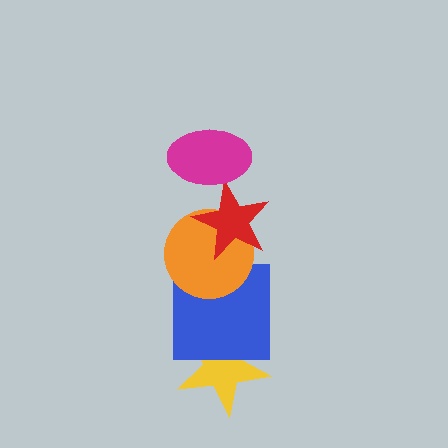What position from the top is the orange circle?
The orange circle is 3rd from the top.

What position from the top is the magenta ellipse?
The magenta ellipse is 1st from the top.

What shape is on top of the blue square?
The orange circle is on top of the blue square.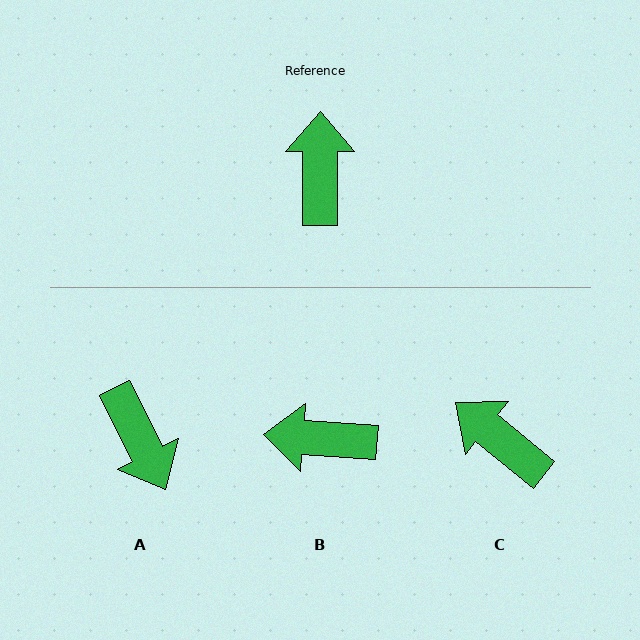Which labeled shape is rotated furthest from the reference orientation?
A, about 153 degrees away.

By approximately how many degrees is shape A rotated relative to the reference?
Approximately 153 degrees clockwise.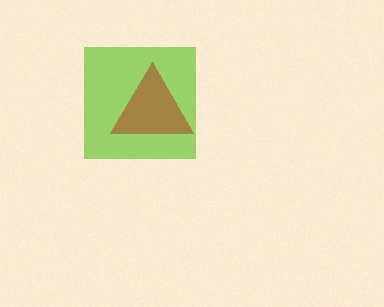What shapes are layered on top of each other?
The layered shapes are: a lime square, a brown triangle.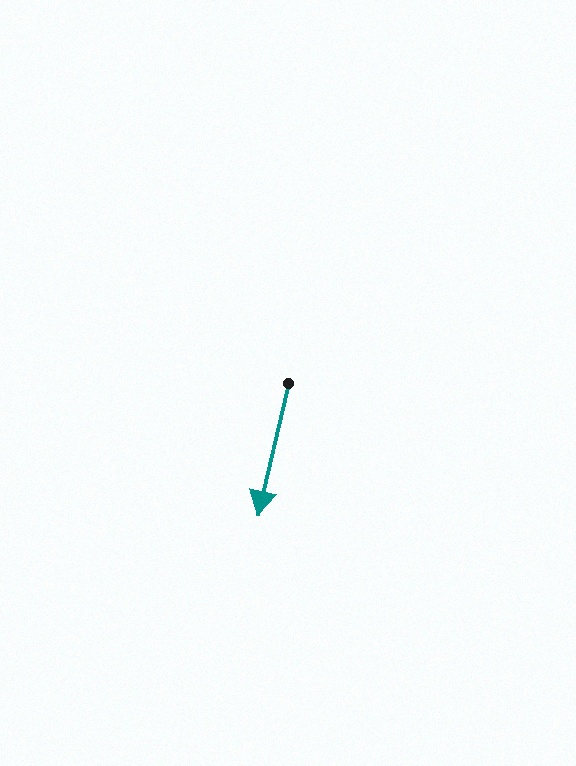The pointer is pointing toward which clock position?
Roughly 6 o'clock.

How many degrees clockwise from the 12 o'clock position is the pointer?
Approximately 193 degrees.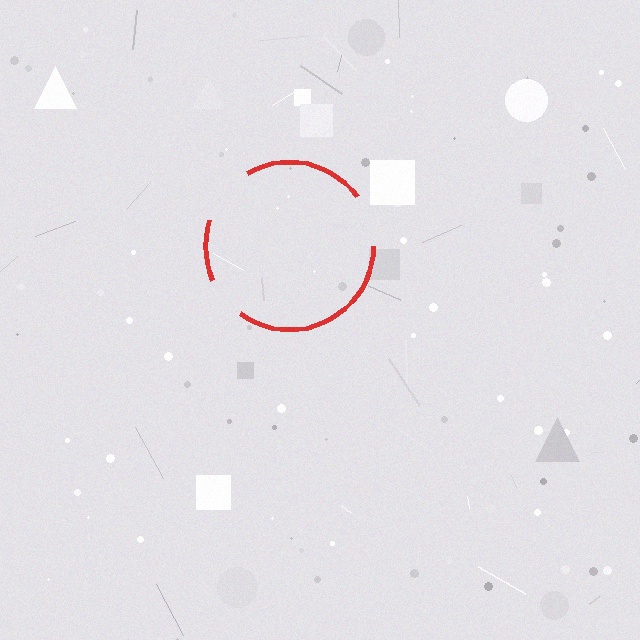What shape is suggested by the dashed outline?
The dashed outline suggests a circle.